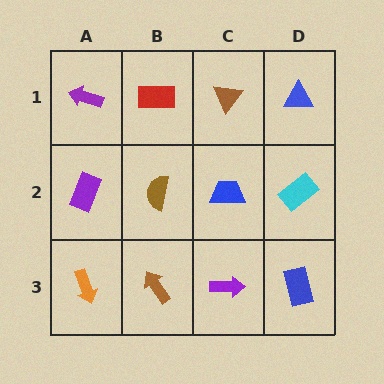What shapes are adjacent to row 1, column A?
A purple rectangle (row 2, column A), a red rectangle (row 1, column B).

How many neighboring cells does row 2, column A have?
3.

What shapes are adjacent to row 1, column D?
A cyan rectangle (row 2, column D), a brown triangle (row 1, column C).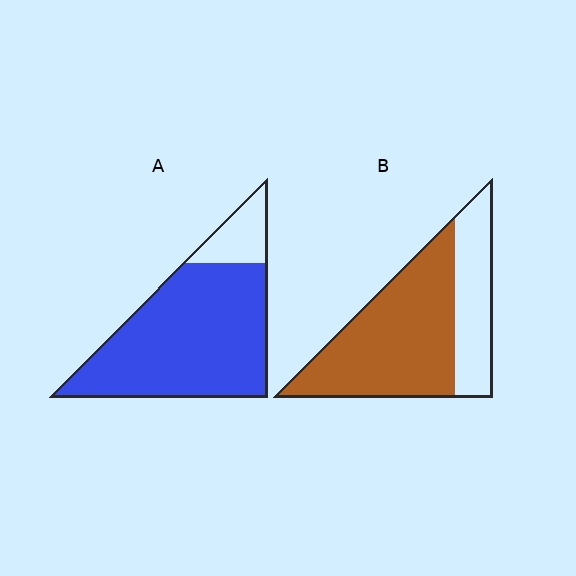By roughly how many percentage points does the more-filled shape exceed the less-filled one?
By roughly 15 percentage points (A over B).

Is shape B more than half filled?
Yes.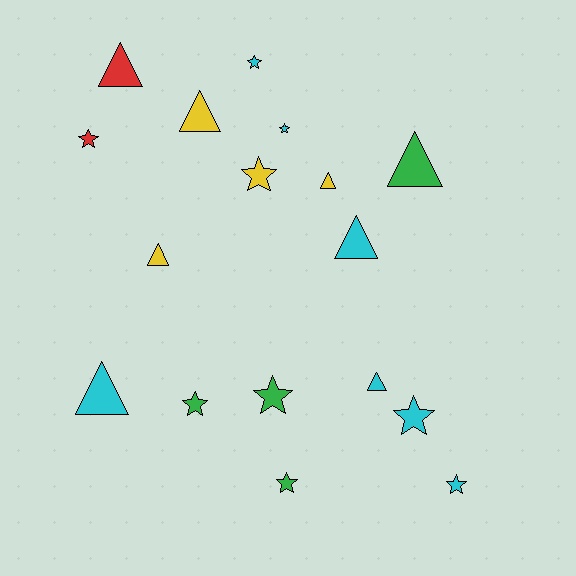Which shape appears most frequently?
Star, with 9 objects.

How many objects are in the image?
There are 17 objects.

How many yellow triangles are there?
There are 3 yellow triangles.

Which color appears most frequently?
Cyan, with 7 objects.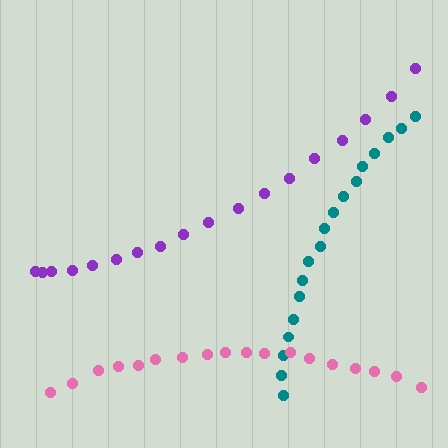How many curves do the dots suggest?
There are 3 distinct paths.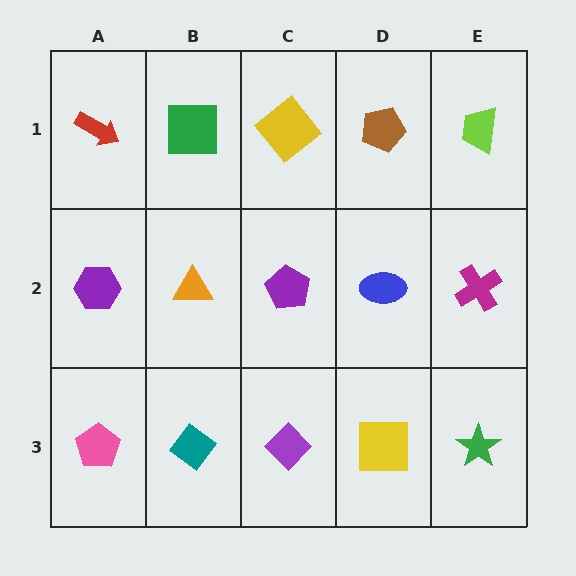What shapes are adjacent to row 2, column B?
A green square (row 1, column B), a teal diamond (row 3, column B), a purple hexagon (row 2, column A), a purple pentagon (row 2, column C).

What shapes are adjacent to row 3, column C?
A purple pentagon (row 2, column C), a teal diamond (row 3, column B), a yellow square (row 3, column D).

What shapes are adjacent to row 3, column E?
A magenta cross (row 2, column E), a yellow square (row 3, column D).